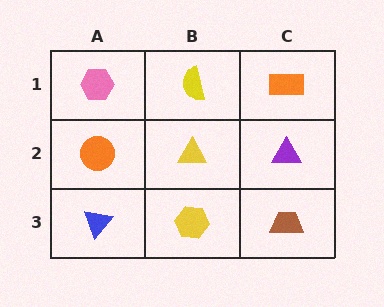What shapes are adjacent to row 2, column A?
A pink hexagon (row 1, column A), a blue triangle (row 3, column A), a yellow triangle (row 2, column B).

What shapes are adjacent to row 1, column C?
A purple triangle (row 2, column C), a yellow semicircle (row 1, column B).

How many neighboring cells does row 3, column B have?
3.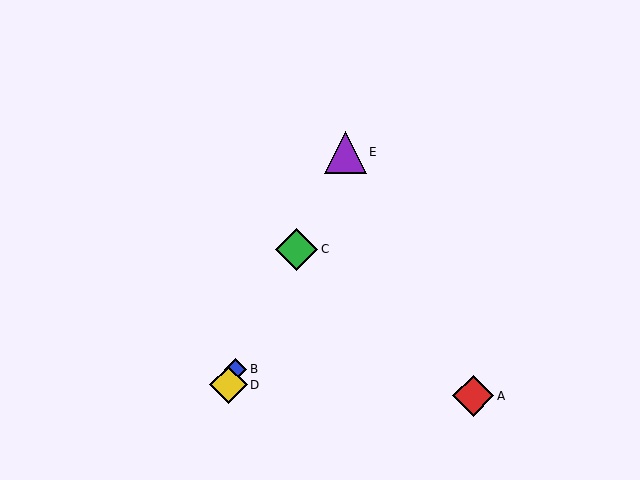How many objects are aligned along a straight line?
4 objects (B, C, D, E) are aligned along a straight line.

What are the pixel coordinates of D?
Object D is at (228, 385).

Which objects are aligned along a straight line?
Objects B, C, D, E are aligned along a straight line.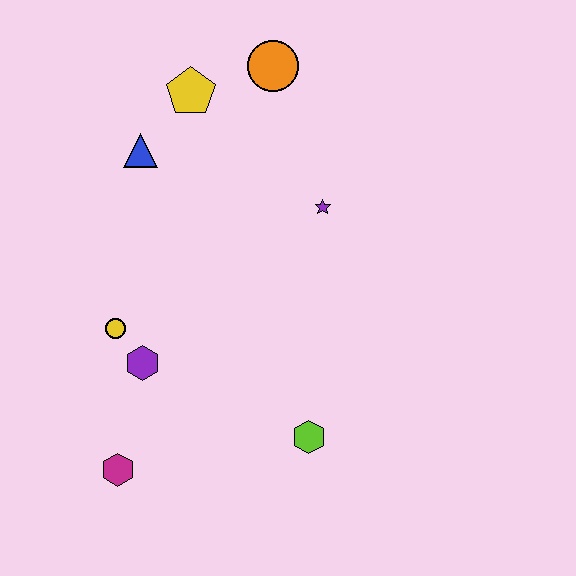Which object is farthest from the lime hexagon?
The orange circle is farthest from the lime hexagon.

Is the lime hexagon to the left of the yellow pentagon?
No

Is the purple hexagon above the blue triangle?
No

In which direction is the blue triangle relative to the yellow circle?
The blue triangle is above the yellow circle.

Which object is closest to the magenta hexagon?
The purple hexagon is closest to the magenta hexagon.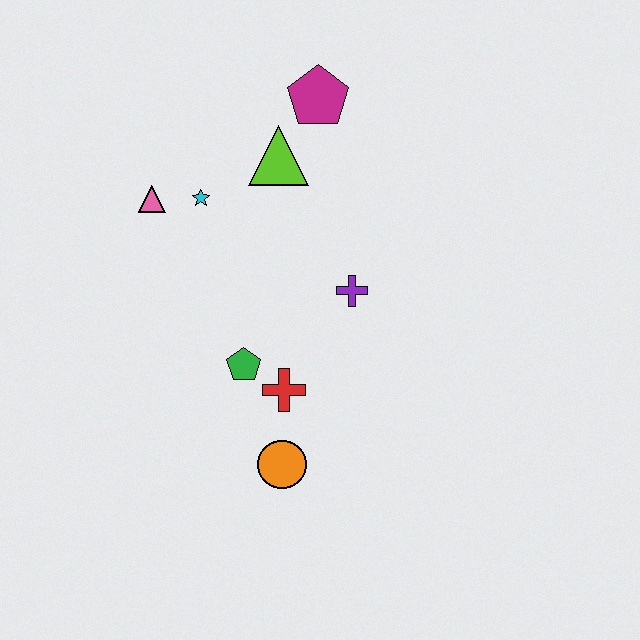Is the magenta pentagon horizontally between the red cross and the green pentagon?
No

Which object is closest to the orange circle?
The red cross is closest to the orange circle.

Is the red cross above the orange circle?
Yes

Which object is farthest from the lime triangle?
The orange circle is farthest from the lime triangle.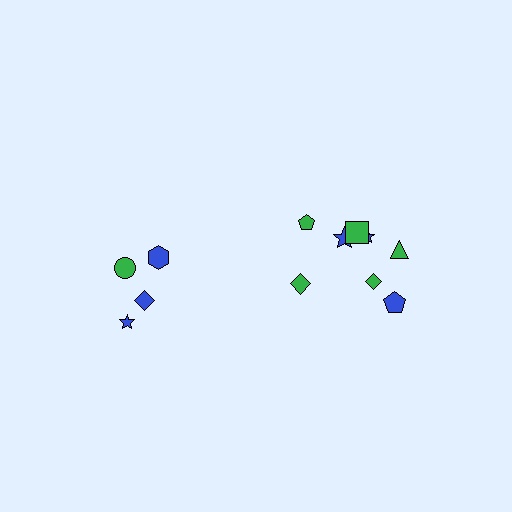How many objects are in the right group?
There are 8 objects.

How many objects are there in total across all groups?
There are 12 objects.